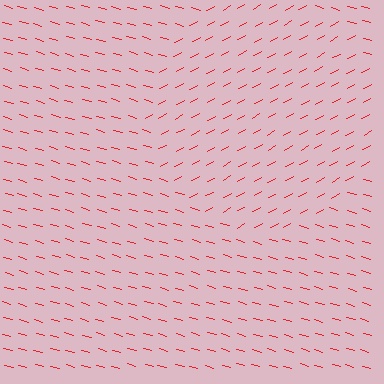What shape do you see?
I see a circle.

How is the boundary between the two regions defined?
The boundary is defined purely by a change in line orientation (approximately 45 degrees difference). All lines are the same color and thickness.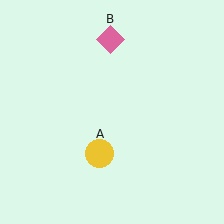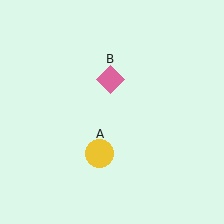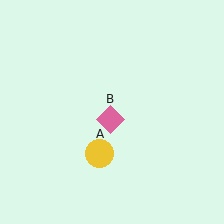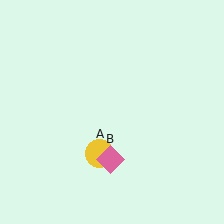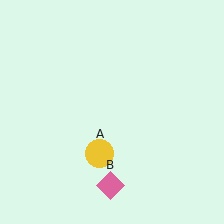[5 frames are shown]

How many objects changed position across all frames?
1 object changed position: pink diamond (object B).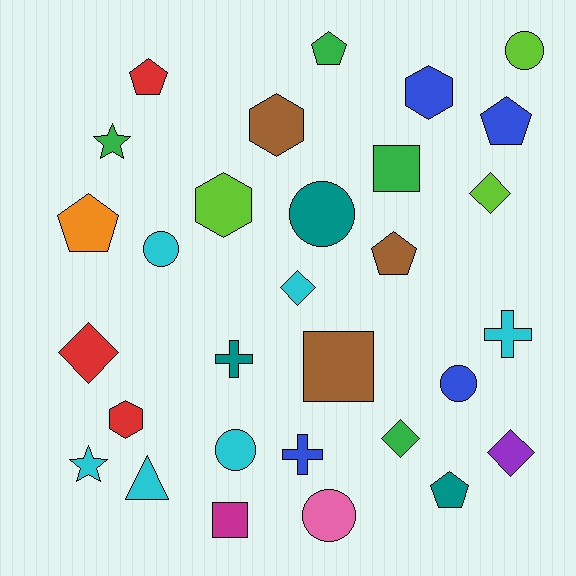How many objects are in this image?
There are 30 objects.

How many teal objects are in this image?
There are 3 teal objects.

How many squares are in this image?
There are 3 squares.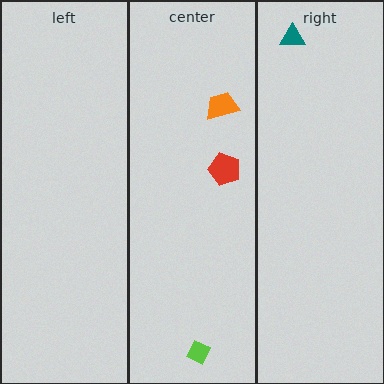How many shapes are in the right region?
1.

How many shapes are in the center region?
3.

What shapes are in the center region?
The red pentagon, the orange trapezoid, the lime diamond.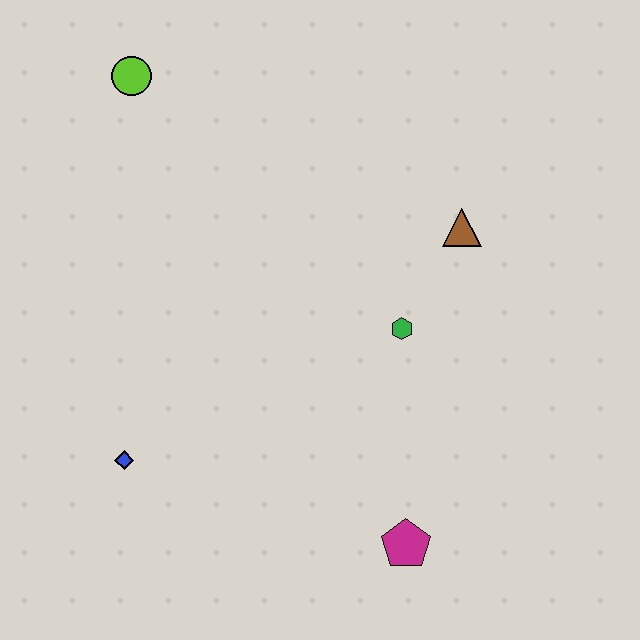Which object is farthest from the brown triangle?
The blue diamond is farthest from the brown triangle.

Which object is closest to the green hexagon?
The brown triangle is closest to the green hexagon.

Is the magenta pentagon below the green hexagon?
Yes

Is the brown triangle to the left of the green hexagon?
No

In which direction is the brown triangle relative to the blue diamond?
The brown triangle is to the right of the blue diamond.